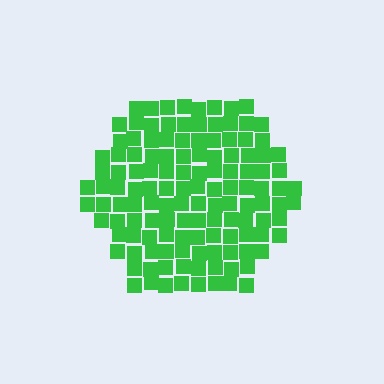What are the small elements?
The small elements are squares.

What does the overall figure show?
The overall figure shows a hexagon.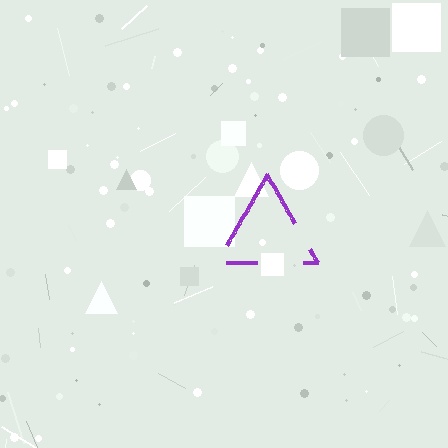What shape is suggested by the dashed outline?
The dashed outline suggests a triangle.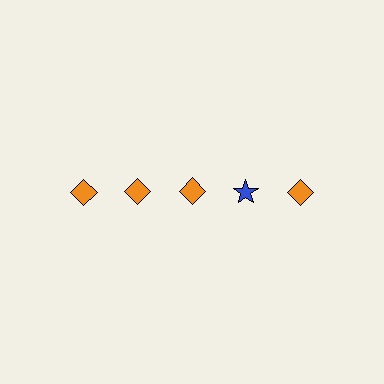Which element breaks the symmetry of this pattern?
The blue star in the top row, second from right column breaks the symmetry. All other shapes are orange diamonds.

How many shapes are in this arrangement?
There are 5 shapes arranged in a grid pattern.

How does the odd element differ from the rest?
It differs in both color (blue instead of orange) and shape (star instead of diamond).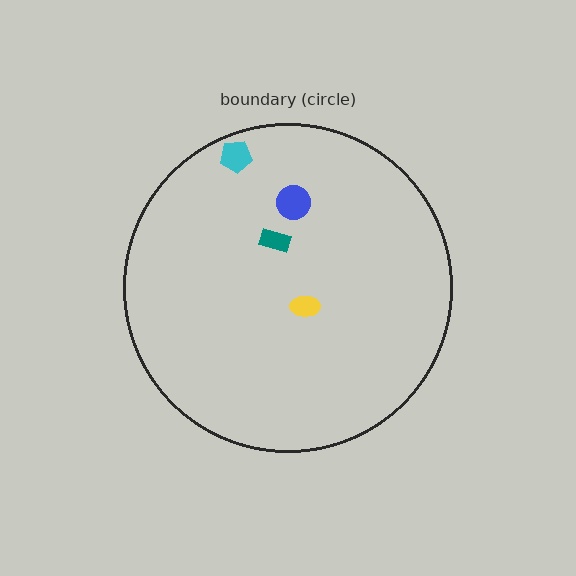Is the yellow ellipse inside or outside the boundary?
Inside.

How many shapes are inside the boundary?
4 inside, 0 outside.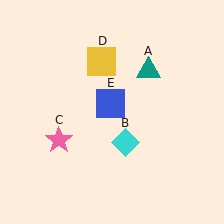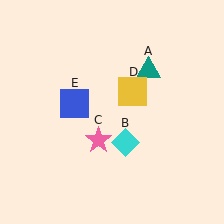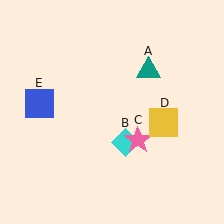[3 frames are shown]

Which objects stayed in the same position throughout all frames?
Teal triangle (object A) and cyan diamond (object B) remained stationary.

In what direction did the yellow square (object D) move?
The yellow square (object D) moved down and to the right.